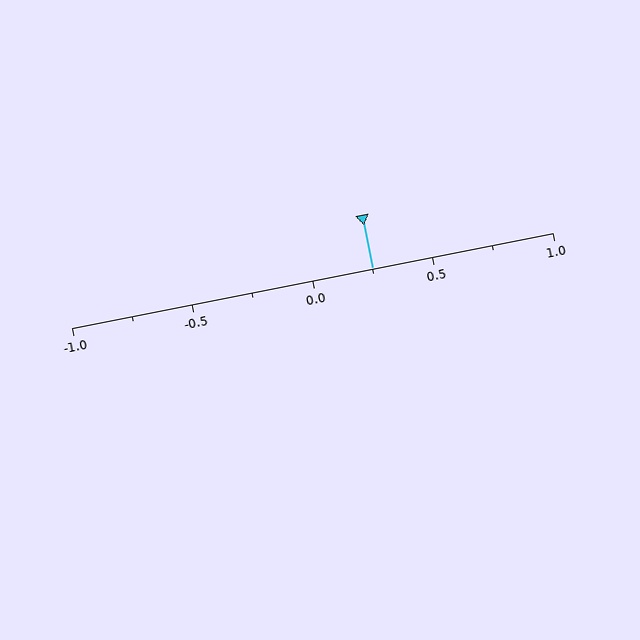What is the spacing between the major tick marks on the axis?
The major ticks are spaced 0.5 apart.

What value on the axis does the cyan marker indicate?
The marker indicates approximately 0.25.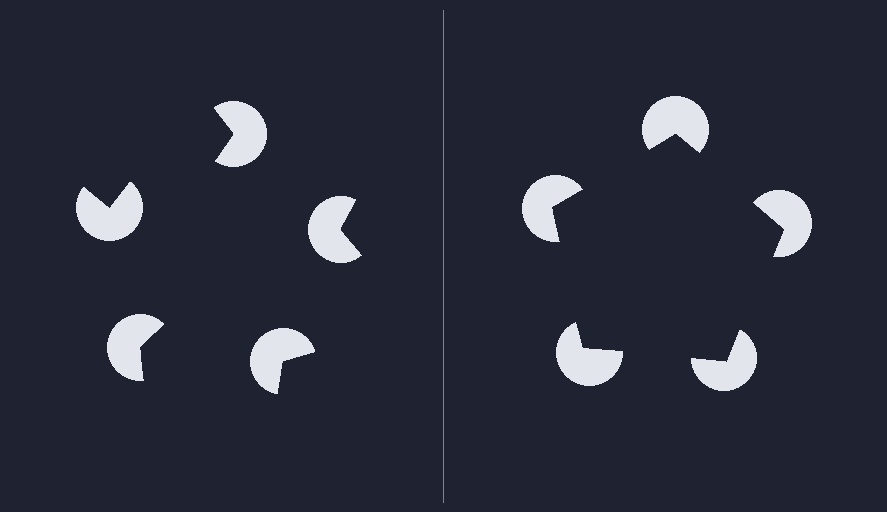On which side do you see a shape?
An illusory pentagon appears on the right side. On the left side the wedge cuts are rotated, so no coherent shape forms.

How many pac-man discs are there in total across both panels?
10 — 5 on each side.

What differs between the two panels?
The pac-man discs are positioned identically on both sides; only the wedge orientations differ. On the right they align to a pentagon; on the left they are misaligned.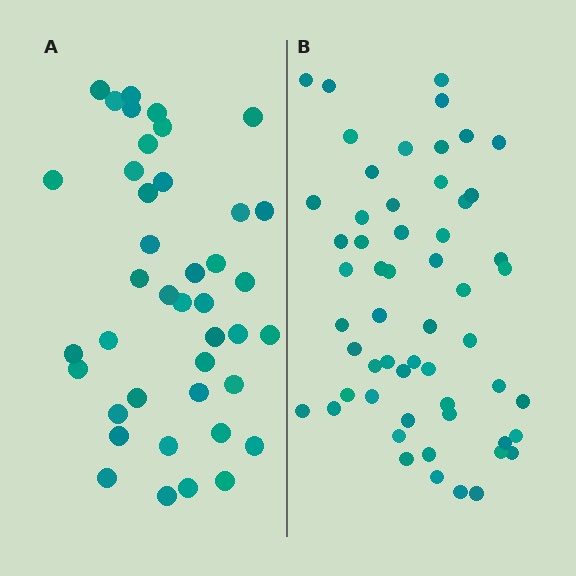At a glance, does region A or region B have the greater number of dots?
Region B (the right region) has more dots.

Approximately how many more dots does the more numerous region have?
Region B has approximately 15 more dots than region A.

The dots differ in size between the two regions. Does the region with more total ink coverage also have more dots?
No. Region A has more total ink coverage because its dots are larger, but region B actually contains more individual dots. Total area can be misleading — the number of items is what matters here.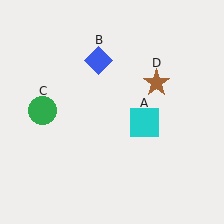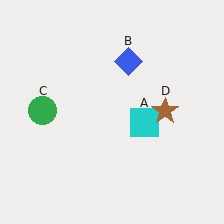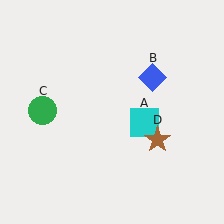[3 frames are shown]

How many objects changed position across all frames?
2 objects changed position: blue diamond (object B), brown star (object D).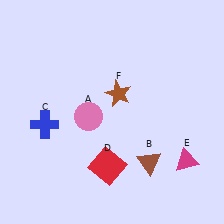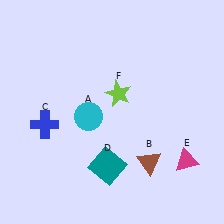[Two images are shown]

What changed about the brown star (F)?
In Image 1, F is brown. In Image 2, it changed to lime.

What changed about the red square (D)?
In Image 1, D is red. In Image 2, it changed to teal.